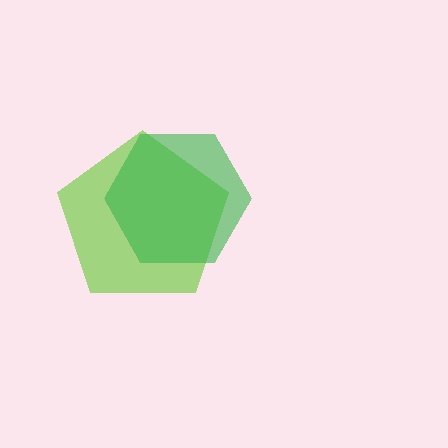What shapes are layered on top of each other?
The layered shapes are: a lime pentagon, a green hexagon.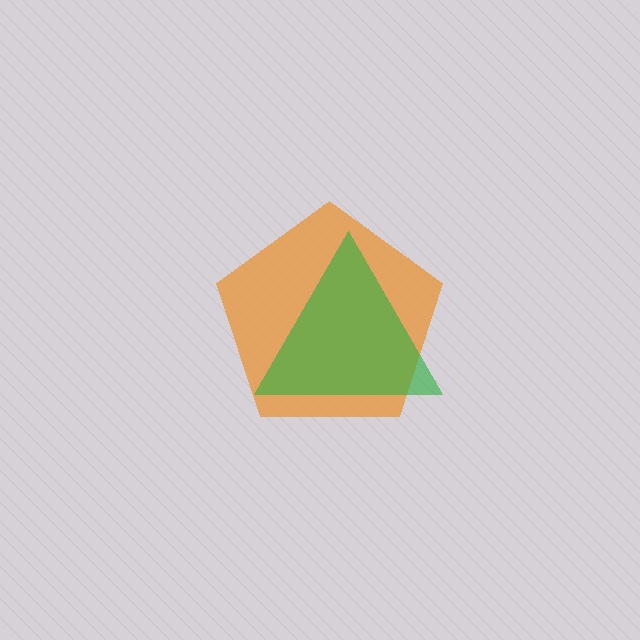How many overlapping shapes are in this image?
There are 2 overlapping shapes in the image.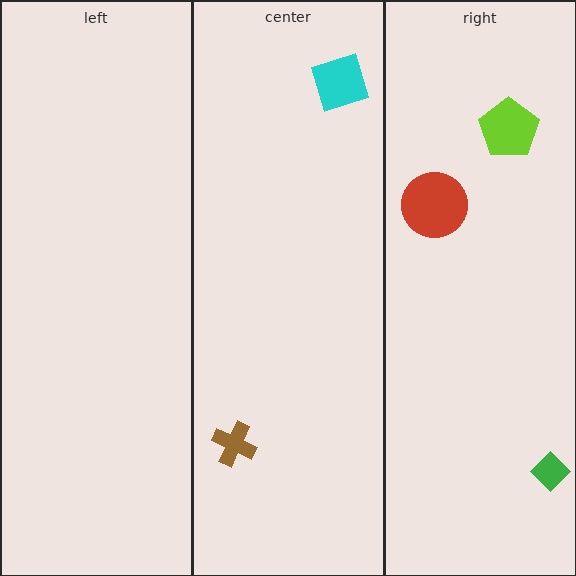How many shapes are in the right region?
3.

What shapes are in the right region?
The lime pentagon, the green diamond, the red circle.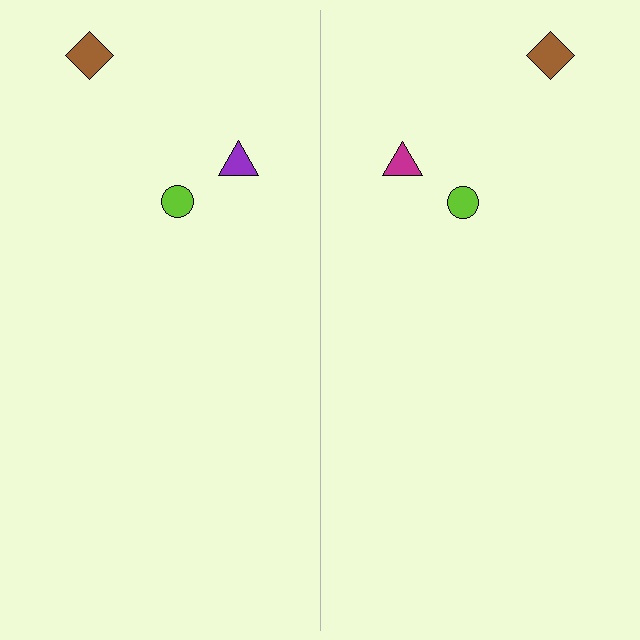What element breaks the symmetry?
The magenta triangle on the right side breaks the symmetry — its mirror counterpart is purple.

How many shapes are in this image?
There are 6 shapes in this image.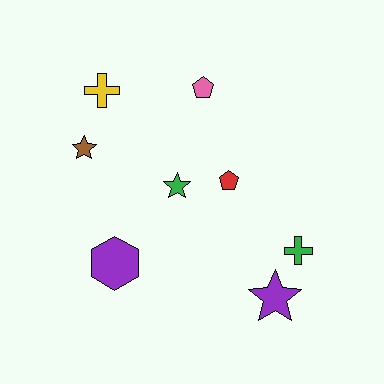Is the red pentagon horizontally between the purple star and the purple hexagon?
Yes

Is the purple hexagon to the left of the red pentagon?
Yes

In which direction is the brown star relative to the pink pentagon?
The brown star is to the left of the pink pentagon.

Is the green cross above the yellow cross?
No